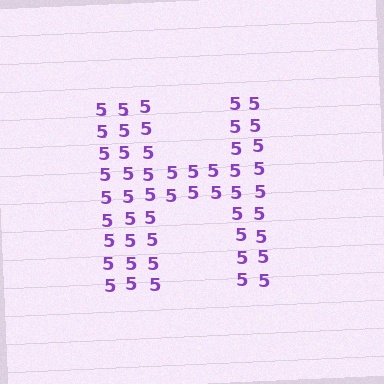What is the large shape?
The large shape is the letter H.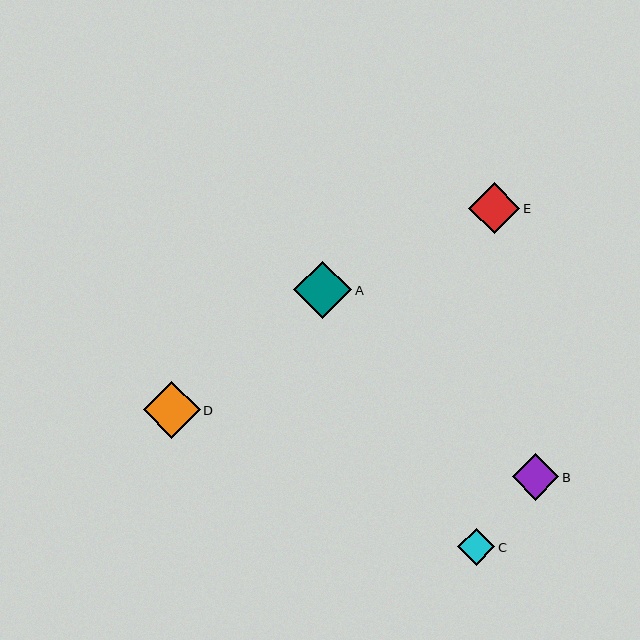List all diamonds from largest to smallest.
From largest to smallest: A, D, E, B, C.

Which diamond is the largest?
Diamond A is the largest with a size of approximately 58 pixels.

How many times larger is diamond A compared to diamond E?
Diamond A is approximately 1.1 times the size of diamond E.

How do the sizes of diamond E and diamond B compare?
Diamond E and diamond B are approximately the same size.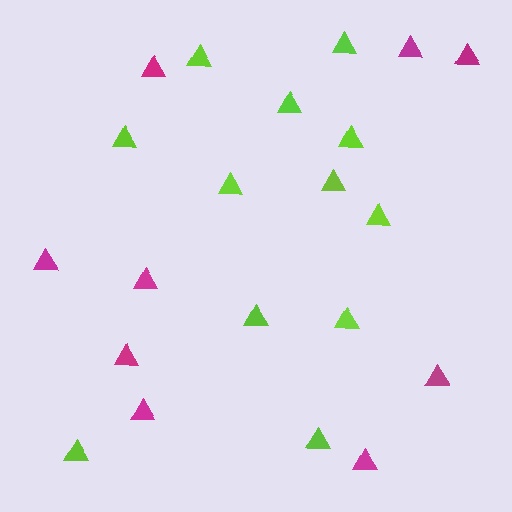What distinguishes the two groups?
There are 2 groups: one group of lime triangles (12) and one group of magenta triangles (9).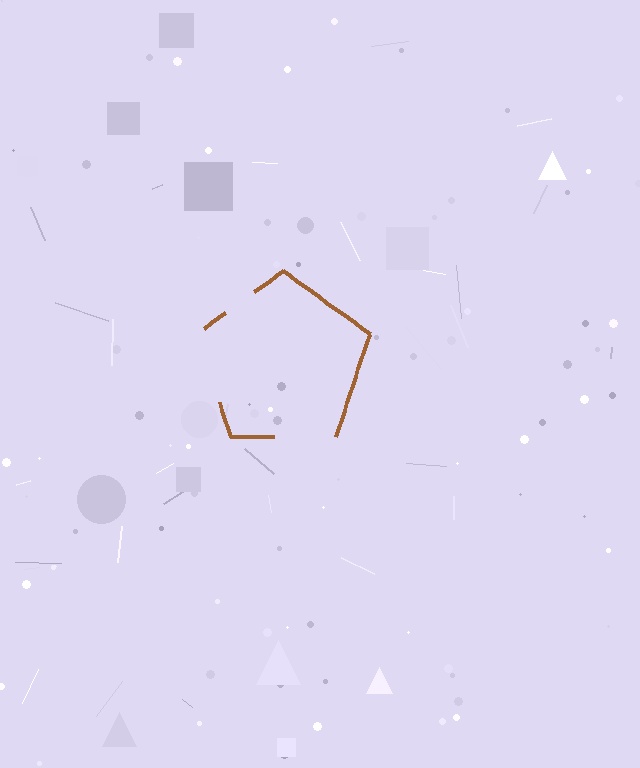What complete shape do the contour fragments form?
The contour fragments form a pentagon.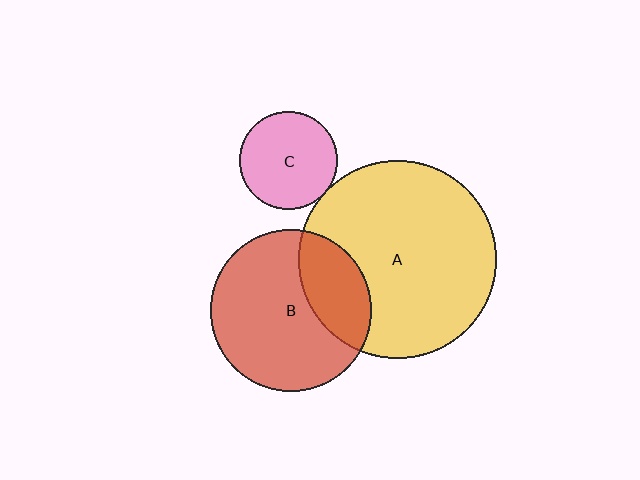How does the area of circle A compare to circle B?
Approximately 1.5 times.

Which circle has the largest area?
Circle A (yellow).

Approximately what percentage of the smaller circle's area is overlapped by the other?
Approximately 5%.